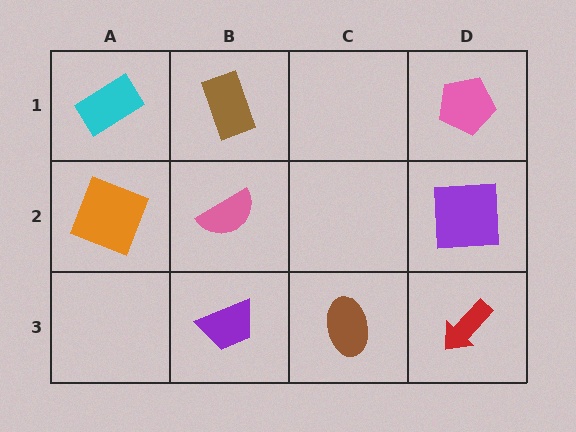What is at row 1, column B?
A brown rectangle.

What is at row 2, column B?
A pink semicircle.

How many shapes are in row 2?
3 shapes.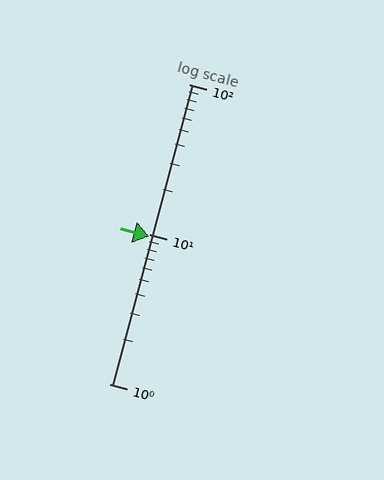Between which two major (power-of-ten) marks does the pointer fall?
The pointer is between 1 and 10.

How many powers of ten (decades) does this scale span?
The scale spans 2 decades, from 1 to 100.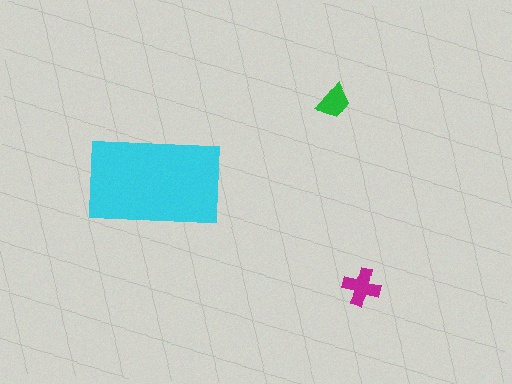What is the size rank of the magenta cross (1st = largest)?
2nd.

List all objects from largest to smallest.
The cyan rectangle, the magenta cross, the green trapezoid.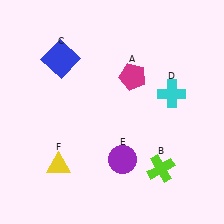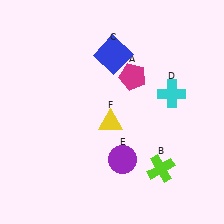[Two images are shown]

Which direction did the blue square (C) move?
The blue square (C) moved right.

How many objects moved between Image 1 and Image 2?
2 objects moved between the two images.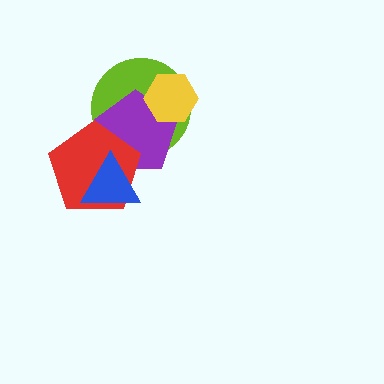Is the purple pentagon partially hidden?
Yes, it is partially covered by another shape.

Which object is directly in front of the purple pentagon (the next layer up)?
The yellow hexagon is directly in front of the purple pentagon.